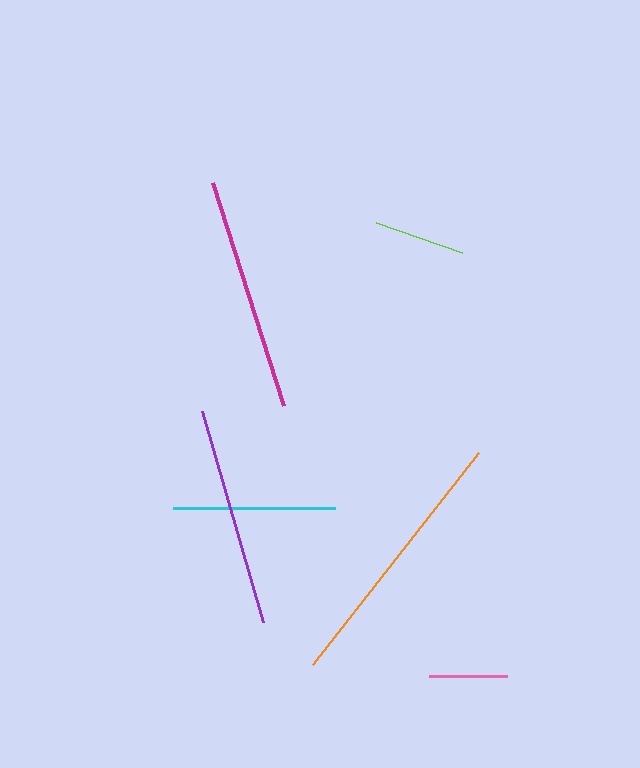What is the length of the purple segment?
The purple segment is approximately 220 pixels long.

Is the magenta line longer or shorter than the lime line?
The magenta line is longer than the lime line.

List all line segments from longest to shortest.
From longest to shortest: orange, magenta, purple, cyan, lime, pink.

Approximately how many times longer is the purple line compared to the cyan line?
The purple line is approximately 1.4 times the length of the cyan line.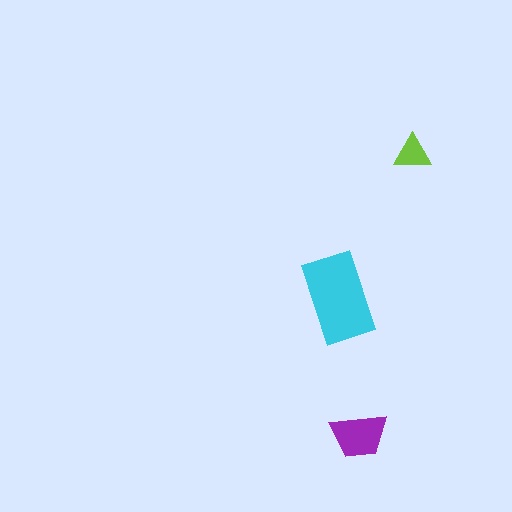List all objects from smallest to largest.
The lime triangle, the purple trapezoid, the cyan rectangle.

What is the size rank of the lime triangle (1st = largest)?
3rd.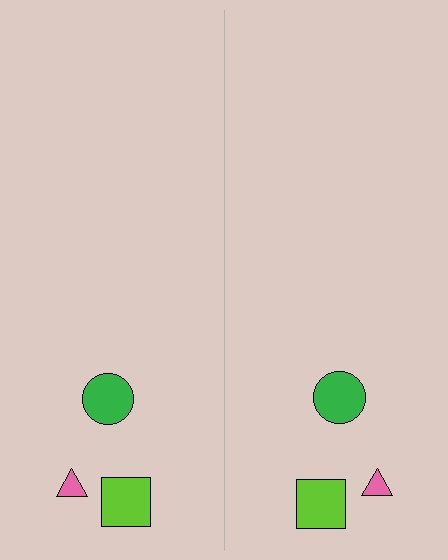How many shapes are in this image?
There are 6 shapes in this image.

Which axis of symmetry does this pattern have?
The pattern has a vertical axis of symmetry running through the center of the image.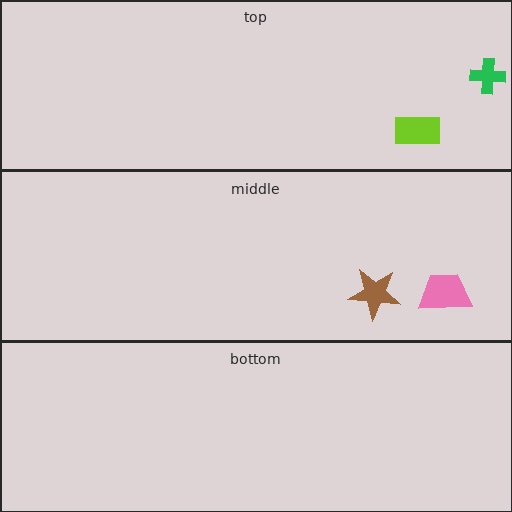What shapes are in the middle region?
The pink trapezoid, the brown star.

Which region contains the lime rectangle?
The top region.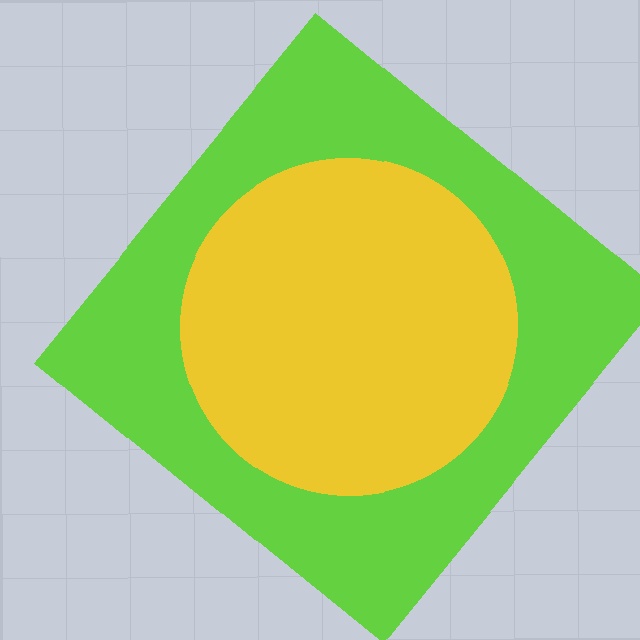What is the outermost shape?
The lime diamond.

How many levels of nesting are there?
2.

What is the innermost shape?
The yellow circle.